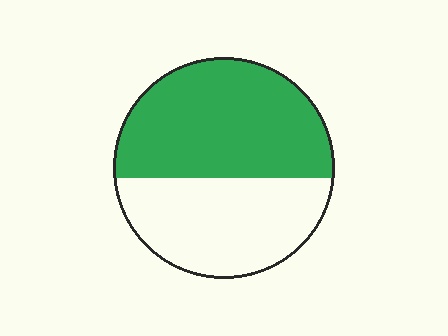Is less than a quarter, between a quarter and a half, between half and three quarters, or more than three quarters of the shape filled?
Between half and three quarters.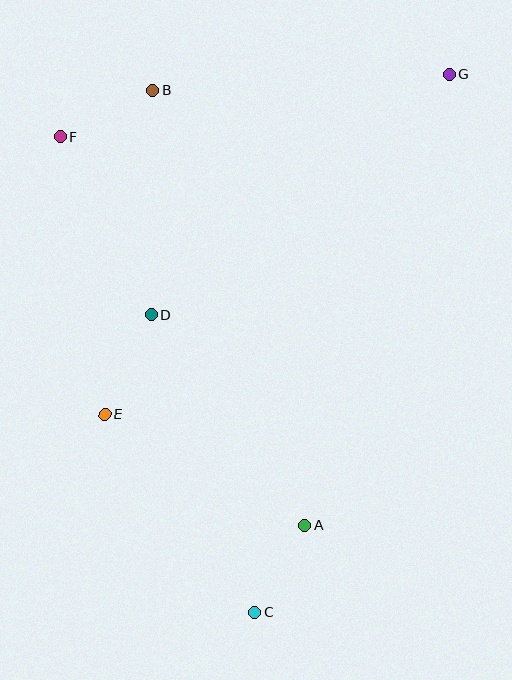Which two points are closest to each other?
Points A and C are closest to each other.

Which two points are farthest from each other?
Points C and G are farthest from each other.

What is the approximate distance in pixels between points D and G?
The distance between D and G is approximately 383 pixels.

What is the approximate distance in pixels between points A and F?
The distance between A and F is approximately 459 pixels.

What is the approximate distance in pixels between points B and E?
The distance between B and E is approximately 327 pixels.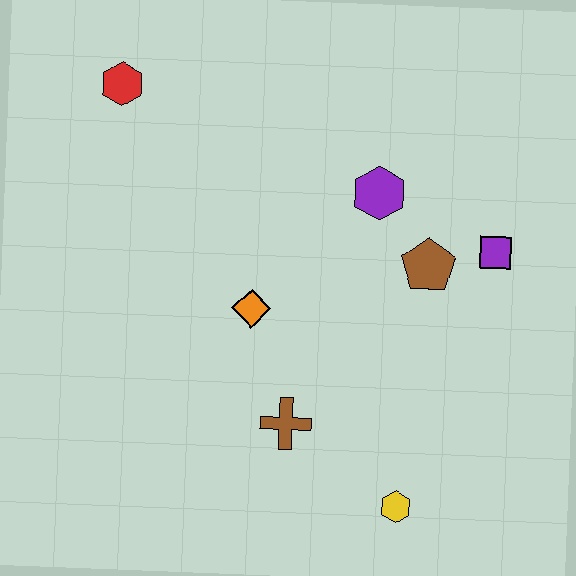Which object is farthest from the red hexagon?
The yellow hexagon is farthest from the red hexagon.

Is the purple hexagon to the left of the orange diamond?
No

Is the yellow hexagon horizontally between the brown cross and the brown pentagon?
Yes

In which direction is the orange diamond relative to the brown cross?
The orange diamond is above the brown cross.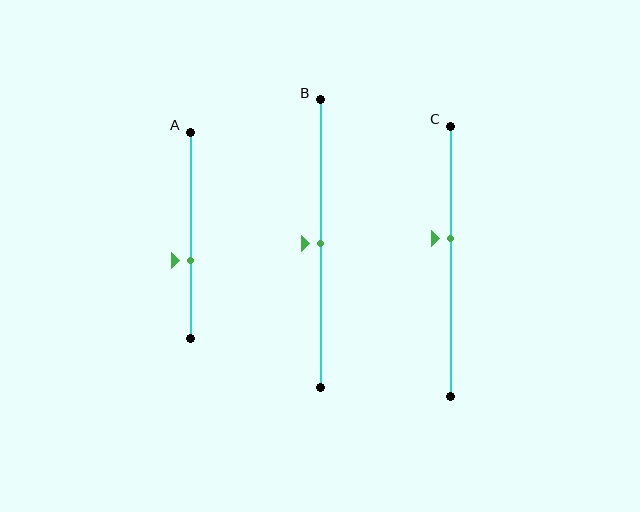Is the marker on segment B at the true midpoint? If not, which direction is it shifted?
Yes, the marker on segment B is at the true midpoint.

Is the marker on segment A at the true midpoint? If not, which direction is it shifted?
No, the marker on segment A is shifted downward by about 12% of the segment length.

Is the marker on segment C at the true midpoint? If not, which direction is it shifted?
No, the marker on segment C is shifted upward by about 8% of the segment length.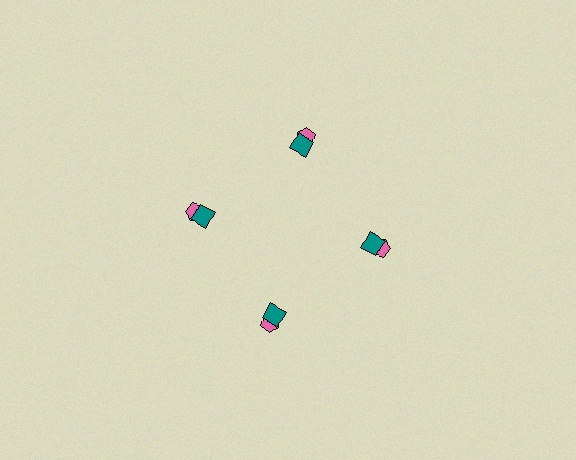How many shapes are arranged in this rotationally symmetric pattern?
There are 8 shapes, arranged in 4 groups of 2.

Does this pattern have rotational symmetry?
Yes, this pattern has 4-fold rotational symmetry. It looks the same after rotating 90 degrees around the center.